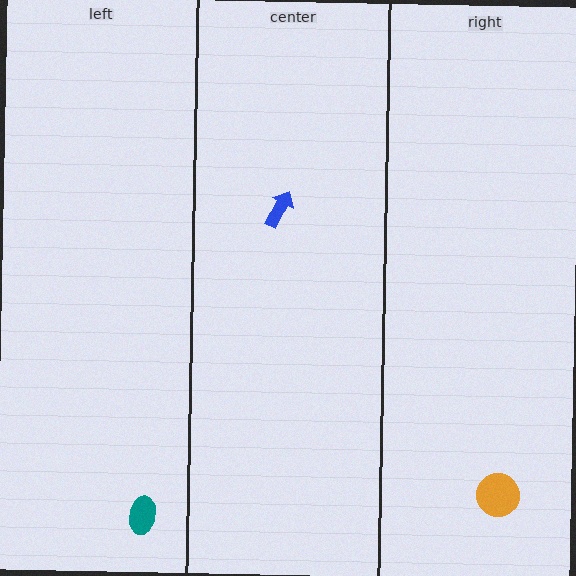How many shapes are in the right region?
1.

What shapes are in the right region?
The orange circle.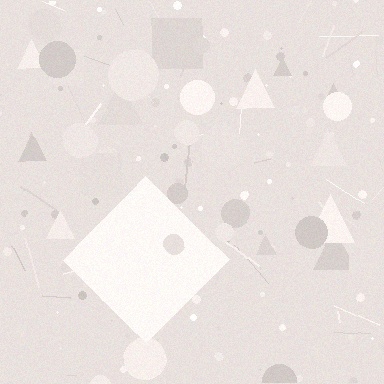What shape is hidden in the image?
A diamond is hidden in the image.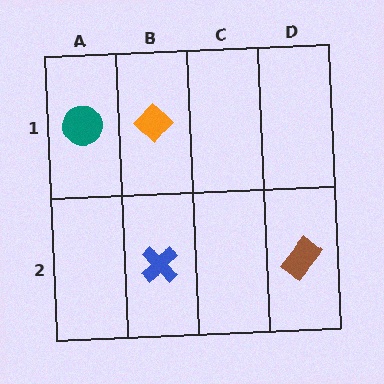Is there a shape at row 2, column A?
No, that cell is empty.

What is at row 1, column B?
An orange diamond.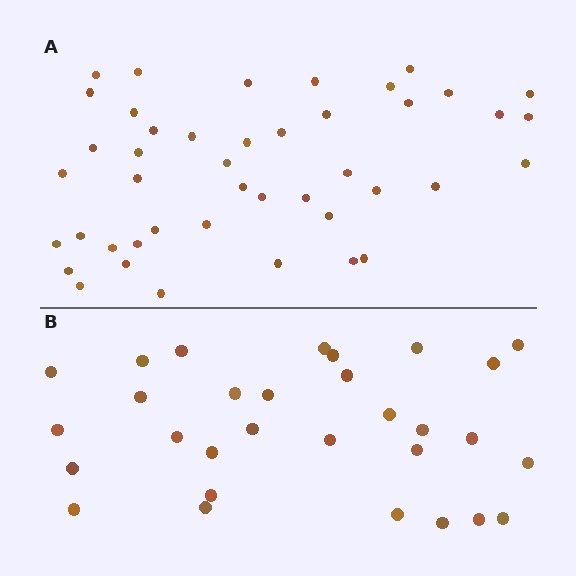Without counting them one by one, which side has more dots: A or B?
Region A (the top region) has more dots.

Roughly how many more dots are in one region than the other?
Region A has approximately 15 more dots than region B.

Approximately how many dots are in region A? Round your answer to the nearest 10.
About 40 dots. (The exact count is 44, which rounds to 40.)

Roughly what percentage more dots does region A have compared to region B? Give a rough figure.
About 45% more.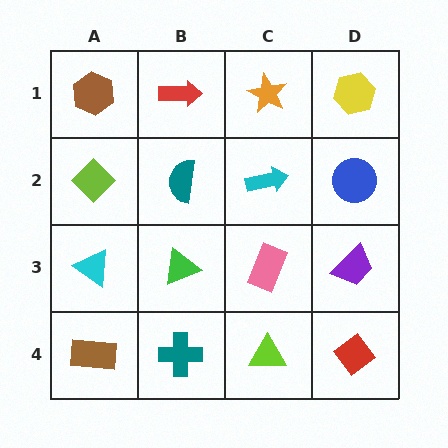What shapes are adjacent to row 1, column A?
A lime diamond (row 2, column A), a red arrow (row 1, column B).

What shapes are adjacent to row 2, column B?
A red arrow (row 1, column B), a green triangle (row 3, column B), a lime diamond (row 2, column A), a cyan arrow (row 2, column C).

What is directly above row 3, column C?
A cyan arrow.